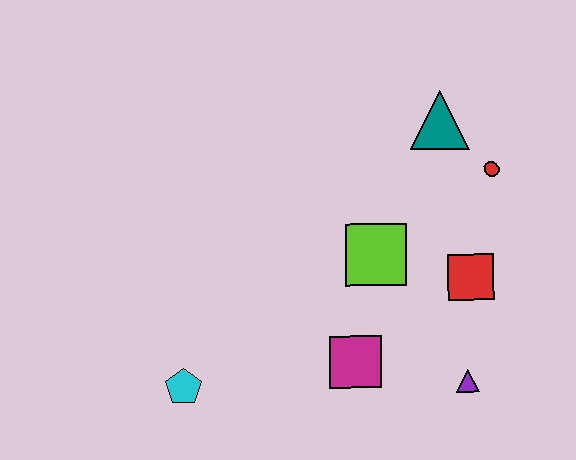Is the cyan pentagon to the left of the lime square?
Yes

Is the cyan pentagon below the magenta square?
Yes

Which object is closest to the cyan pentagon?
The magenta square is closest to the cyan pentagon.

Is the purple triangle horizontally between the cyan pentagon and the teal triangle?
No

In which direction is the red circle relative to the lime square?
The red circle is to the right of the lime square.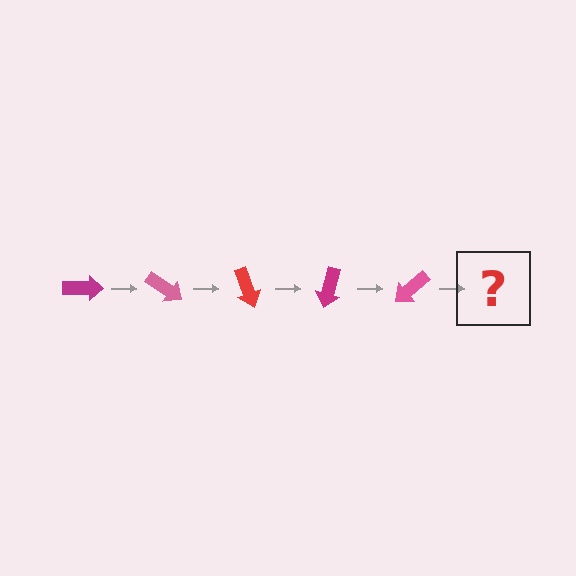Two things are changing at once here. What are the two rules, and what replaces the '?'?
The two rules are that it rotates 35 degrees each step and the color cycles through magenta, pink, and red. The '?' should be a red arrow, rotated 175 degrees from the start.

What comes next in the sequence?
The next element should be a red arrow, rotated 175 degrees from the start.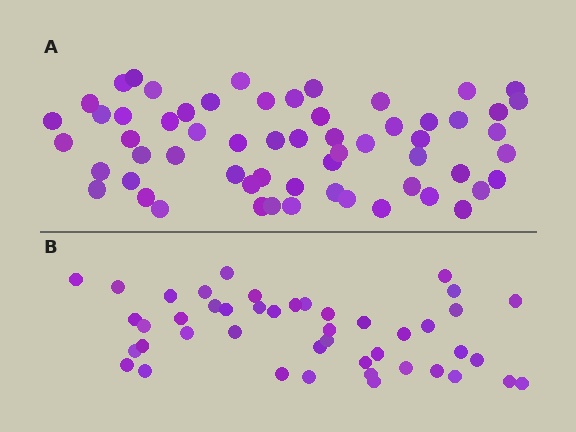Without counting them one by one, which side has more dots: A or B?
Region A (the top region) has more dots.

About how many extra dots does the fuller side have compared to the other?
Region A has approximately 15 more dots than region B.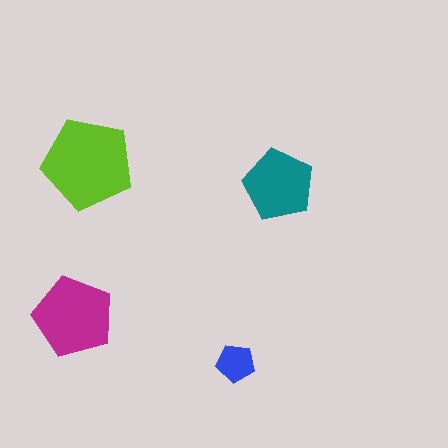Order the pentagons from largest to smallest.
the lime one, the magenta one, the teal one, the blue one.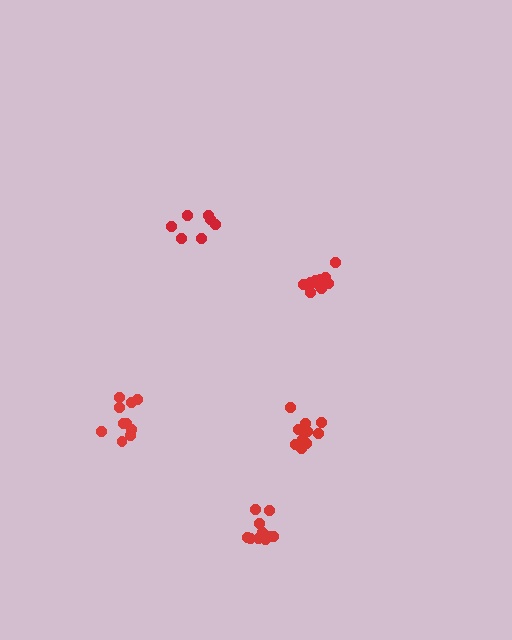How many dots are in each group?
Group 1: 7 dots, Group 2: 10 dots, Group 3: 10 dots, Group 4: 10 dots, Group 5: 11 dots (48 total).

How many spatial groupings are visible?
There are 5 spatial groupings.